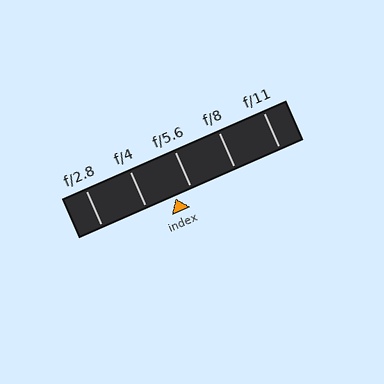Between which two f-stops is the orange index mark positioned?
The index mark is between f/4 and f/5.6.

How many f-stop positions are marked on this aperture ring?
There are 5 f-stop positions marked.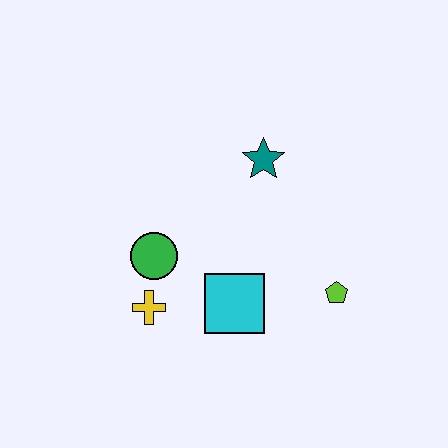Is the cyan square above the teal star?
No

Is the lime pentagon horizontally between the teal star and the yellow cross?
No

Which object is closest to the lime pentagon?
The cyan square is closest to the lime pentagon.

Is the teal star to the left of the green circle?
No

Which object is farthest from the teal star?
The yellow cross is farthest from the teal star.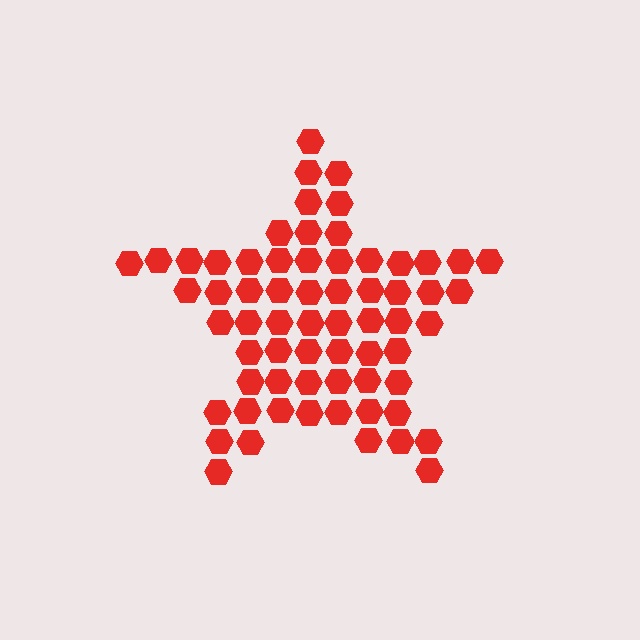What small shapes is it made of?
It is made of small hexagons.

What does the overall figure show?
The overall figure shows a star.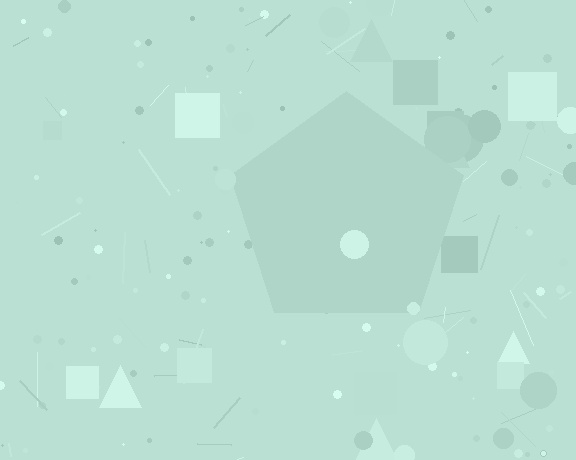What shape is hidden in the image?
A pentagon is hidden in the image.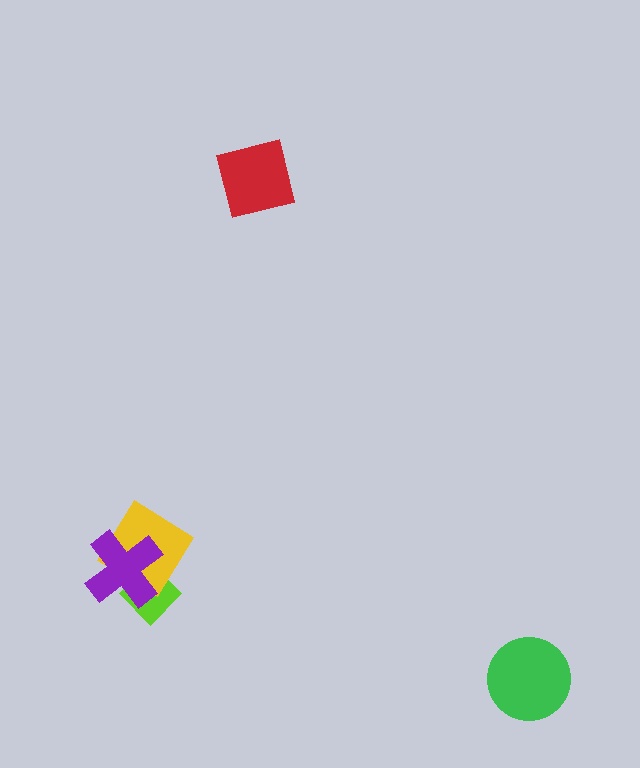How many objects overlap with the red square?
0 objects overlap with the red square.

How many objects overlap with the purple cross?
2 objects overlap with the purple cross.